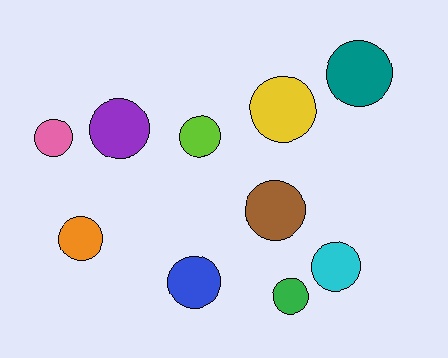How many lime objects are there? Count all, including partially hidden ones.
There is 1 lime object.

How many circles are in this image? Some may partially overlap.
There are 10 circles.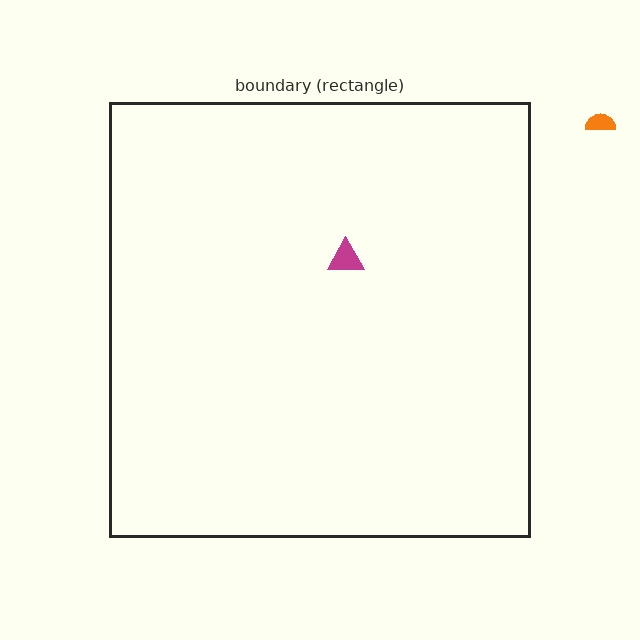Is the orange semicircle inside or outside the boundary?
Outside.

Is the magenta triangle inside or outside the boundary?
Inside.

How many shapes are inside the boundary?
1 inside, 1 outside.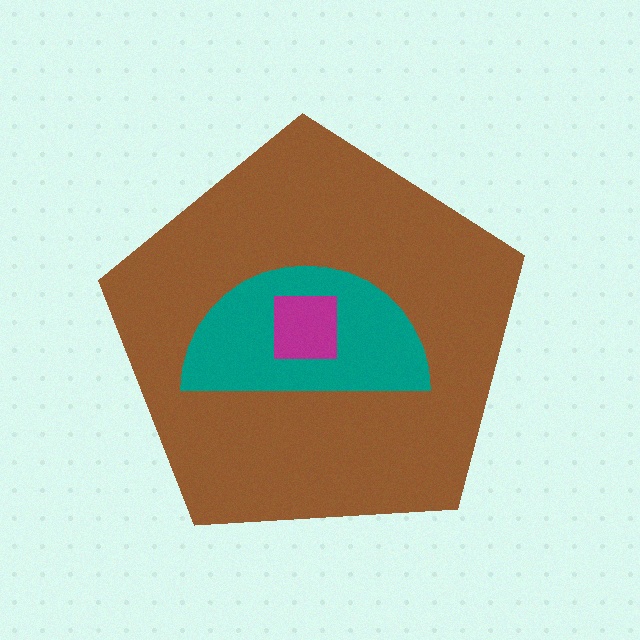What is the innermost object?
The magenta square.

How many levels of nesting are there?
3.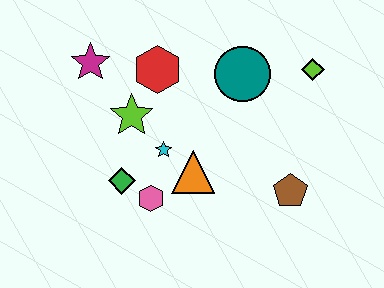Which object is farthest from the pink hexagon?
The lime diamond is farthest from the pink hexagon.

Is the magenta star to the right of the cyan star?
No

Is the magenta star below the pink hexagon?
No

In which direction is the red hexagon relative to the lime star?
The red hexagon is above the lime star.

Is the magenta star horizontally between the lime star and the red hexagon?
No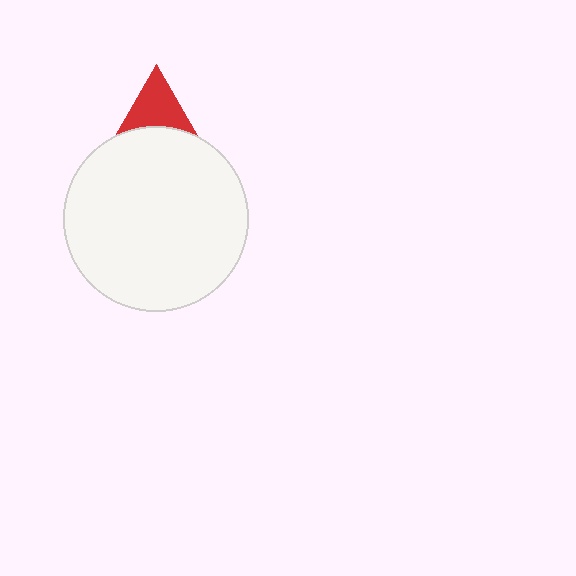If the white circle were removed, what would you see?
You would see the complete red triangle.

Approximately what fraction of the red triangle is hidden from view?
Roughly 67% of the red triangle is hidden behind the white circle.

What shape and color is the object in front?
The object in front is a white circle.